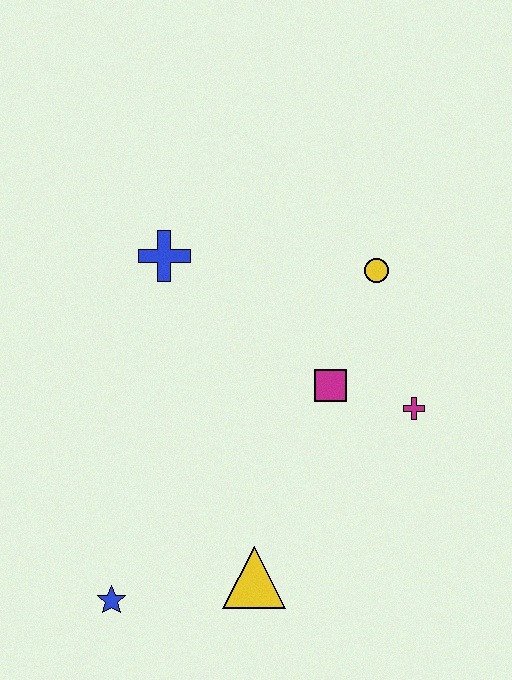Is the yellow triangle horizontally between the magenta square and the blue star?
Yes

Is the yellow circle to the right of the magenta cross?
No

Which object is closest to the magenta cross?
The magenta square is closest to the magenta cross.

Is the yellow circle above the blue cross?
No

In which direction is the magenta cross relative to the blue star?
The magenta cross is to the right of the blue star.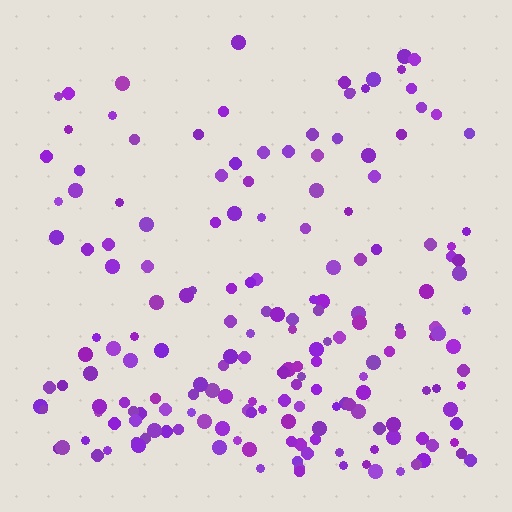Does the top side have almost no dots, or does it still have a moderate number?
Still a moderate number, just noticeably fewer than the bottom.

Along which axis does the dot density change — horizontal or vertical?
Vertical.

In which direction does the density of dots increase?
From top to bottom, with the bottom side densest.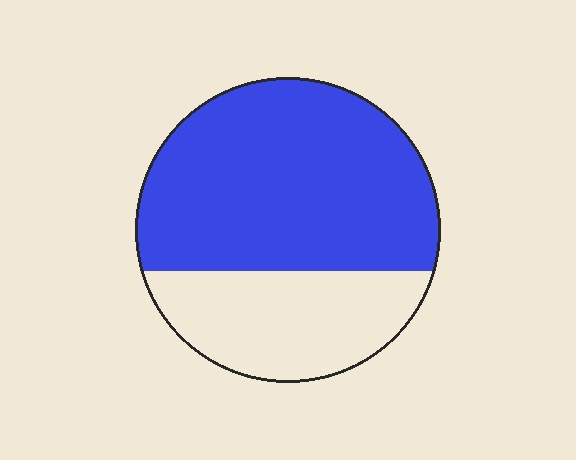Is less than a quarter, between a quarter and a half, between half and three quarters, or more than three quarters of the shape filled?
Between half and three quarters.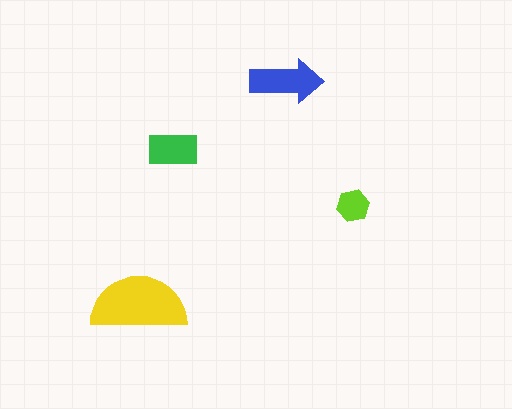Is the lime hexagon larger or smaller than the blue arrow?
Smaller.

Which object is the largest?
The yellow semicircle.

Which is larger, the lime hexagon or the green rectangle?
The green rectangle.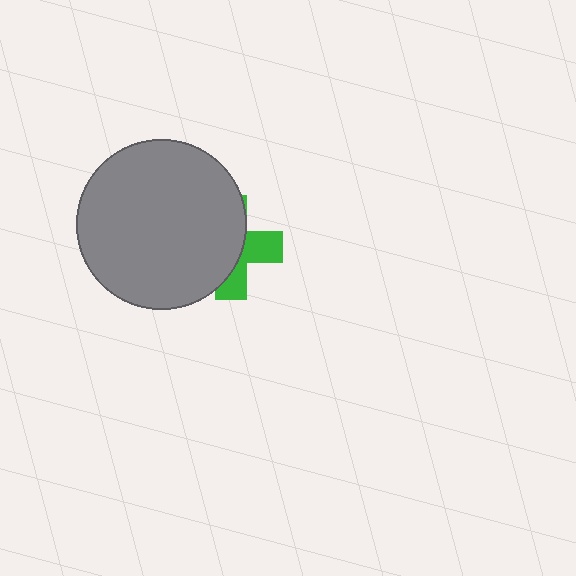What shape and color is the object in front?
The object in front is a gray circle.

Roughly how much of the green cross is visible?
A small part of it is visible (roughly 38%).